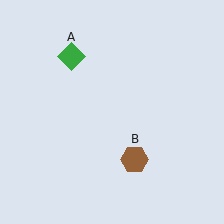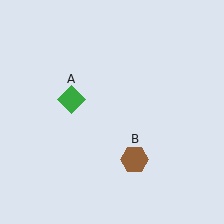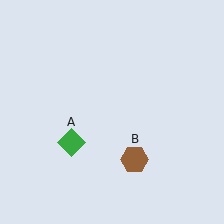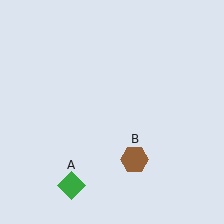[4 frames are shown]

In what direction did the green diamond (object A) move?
The green diamond (object A) moved down.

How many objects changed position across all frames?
1 object changed position: green diamond (object A).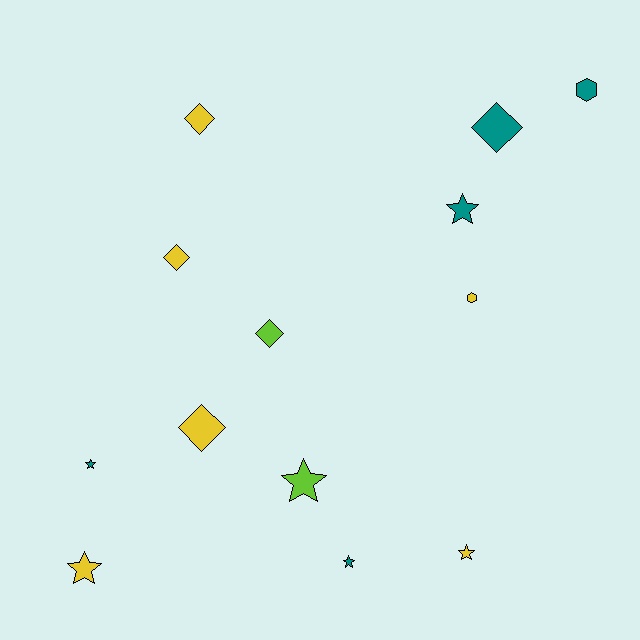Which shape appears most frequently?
Star, with 6 objects.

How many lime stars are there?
There is 1 lime star.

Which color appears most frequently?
Yellow, with 6 objects.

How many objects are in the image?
There are 13 objects.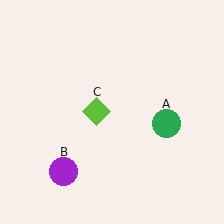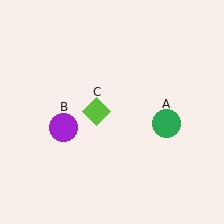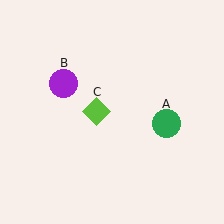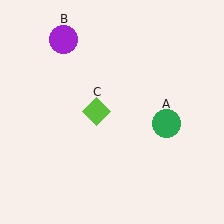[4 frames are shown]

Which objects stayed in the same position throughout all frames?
Green circle (object A) and lime diamond (object C) remained stationary.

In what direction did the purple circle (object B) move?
The purple circle (object B) moved up.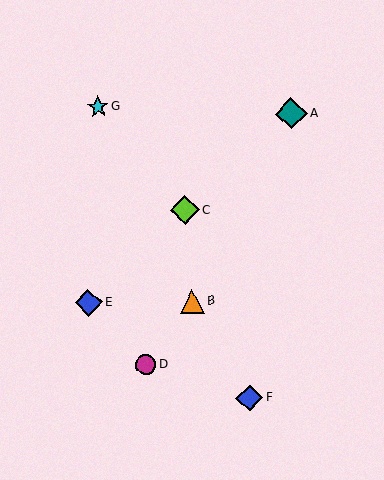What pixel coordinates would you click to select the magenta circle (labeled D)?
Click at (146, 365) to select the magenta circle D.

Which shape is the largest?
The teal diamond (labeled A) is the largest.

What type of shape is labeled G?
Shape G is a cyan star.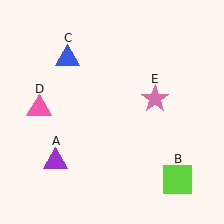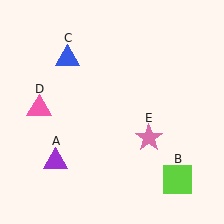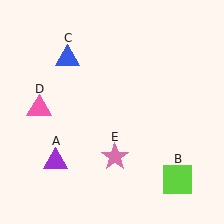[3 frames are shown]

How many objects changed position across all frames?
1 object changed position: pink star (object E).